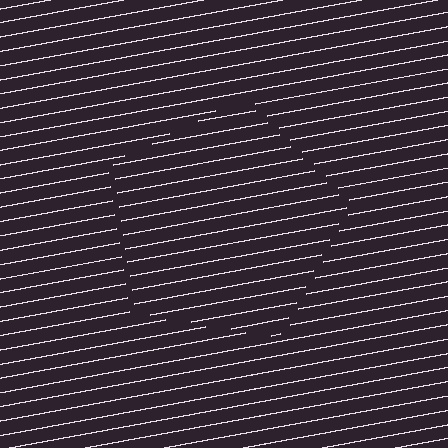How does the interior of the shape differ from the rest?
The interior of the shape contains the same grating, shifted by half a period — the contour is defined by the phase discontinuity where line-ends from the inner and outer gratings abut.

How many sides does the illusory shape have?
5 sides — the line-ends trace a pentagon.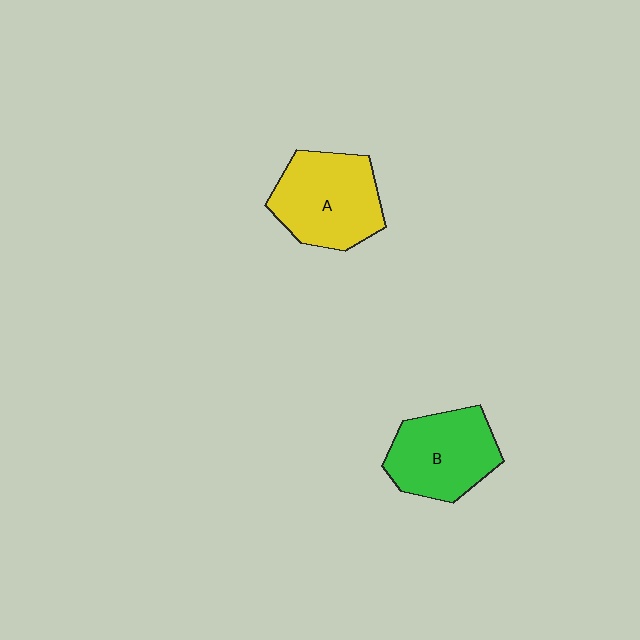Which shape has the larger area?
Shape A (yellow).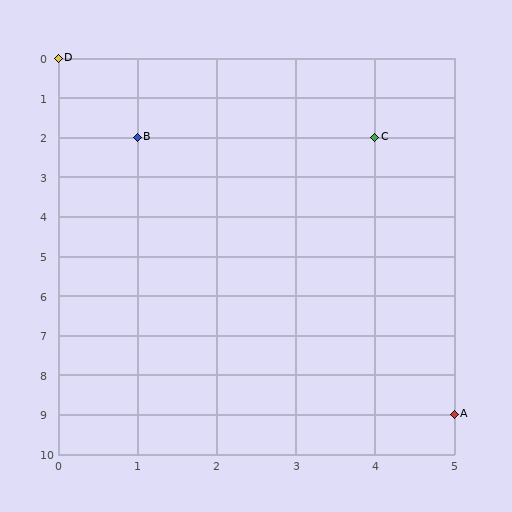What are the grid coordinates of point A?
Point A is at grid coordinates (5, 9).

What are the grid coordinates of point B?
Point B is at grid coordinates (1, 2).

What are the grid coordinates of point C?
Point C is at grid coordinates (4, 2).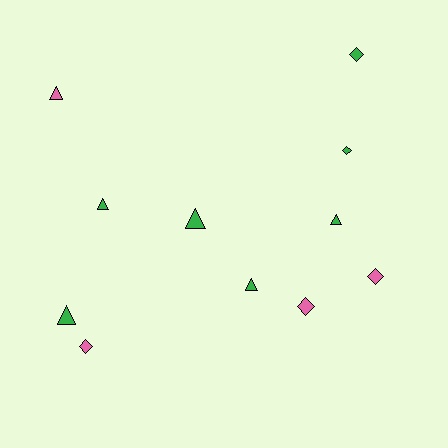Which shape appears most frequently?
Triangle, with 6 objects.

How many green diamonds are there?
There are 2 green diamonds.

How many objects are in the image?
There are 11 objects.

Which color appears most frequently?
Green, with 7 objects.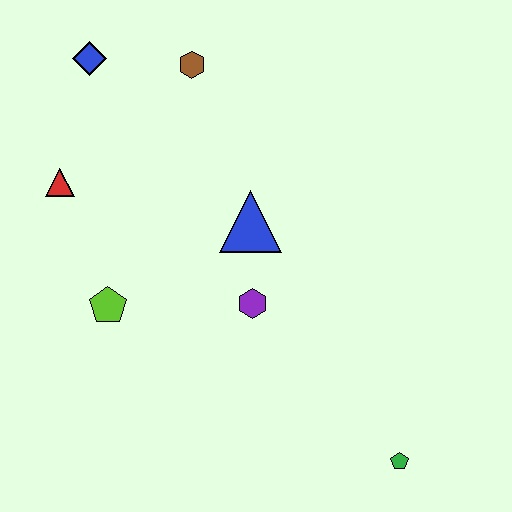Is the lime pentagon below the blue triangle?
Yes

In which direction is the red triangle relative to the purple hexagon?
The red triangle is to the left of the purple hexagon.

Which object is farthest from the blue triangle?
The green pentagon is farthest from the blue triangle.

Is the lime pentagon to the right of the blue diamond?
Yes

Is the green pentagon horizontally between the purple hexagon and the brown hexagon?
No